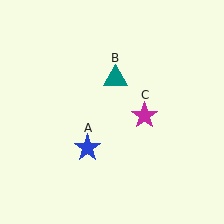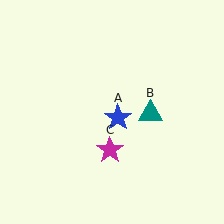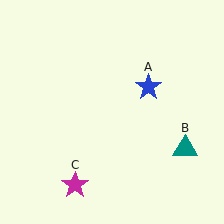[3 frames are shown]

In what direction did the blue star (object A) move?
The blue star (object A) moved up and to the right.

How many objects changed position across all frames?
3 objects changed position: blue star (object A), teal triangle (object B), magenta star (object C).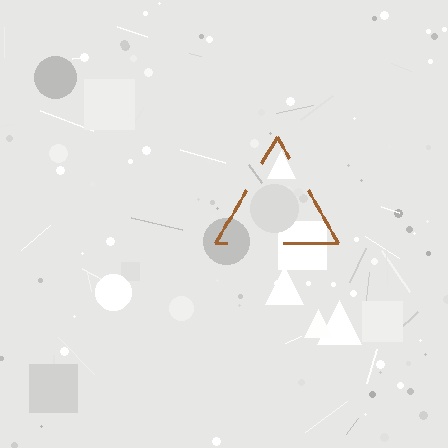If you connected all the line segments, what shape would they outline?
They would outline a triangle.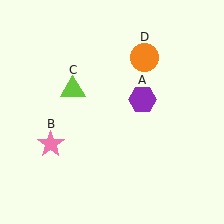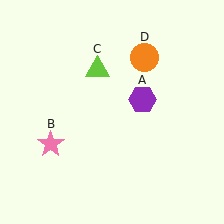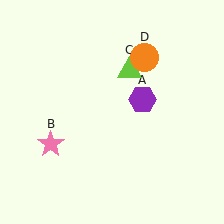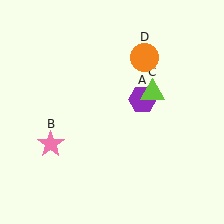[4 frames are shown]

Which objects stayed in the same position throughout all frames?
Purple hexagon (object A) and pink star (object B) and orange circle (object D) remained stationary.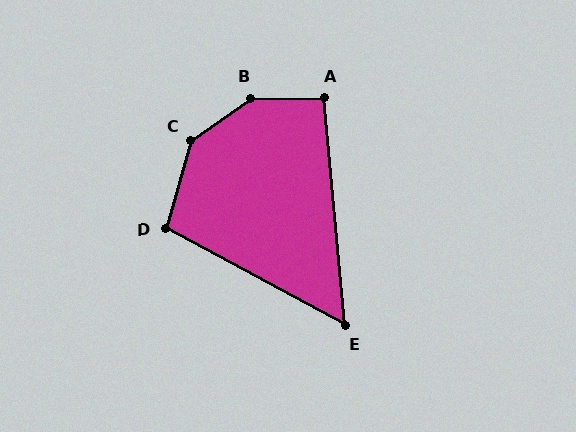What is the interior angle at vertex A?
Approximately 95 degrees (obtuse).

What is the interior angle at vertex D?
Approximately 102 degrees (obtuse).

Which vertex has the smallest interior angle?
E, at approximately 56 degrees.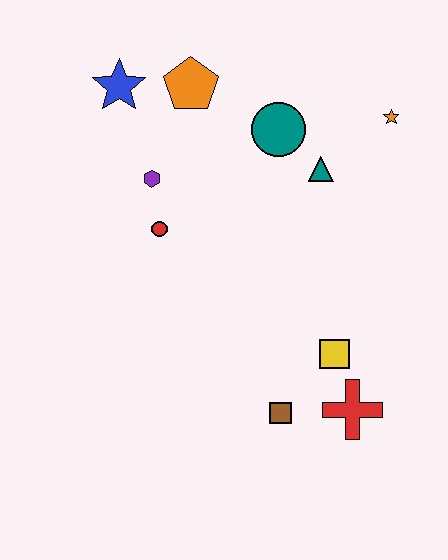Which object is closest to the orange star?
The teal triangle is closest to the orange star.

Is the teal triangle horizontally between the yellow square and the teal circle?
Yes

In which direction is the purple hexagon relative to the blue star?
The purple hexagon is below the blue star.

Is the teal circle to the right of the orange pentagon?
Yes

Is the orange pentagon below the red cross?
No